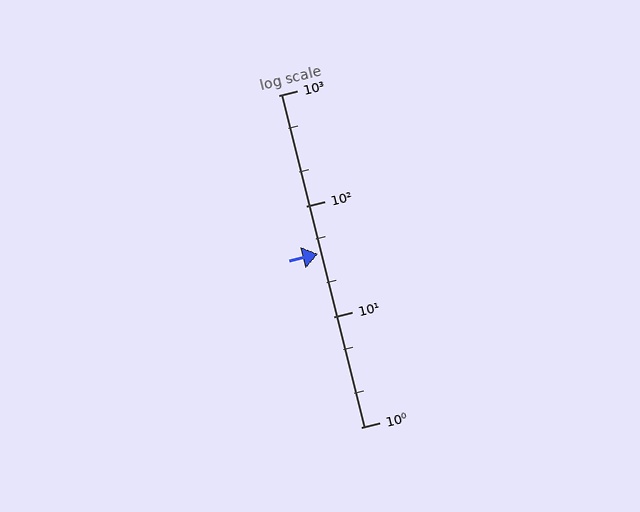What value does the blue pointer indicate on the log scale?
The pointer indicates approximately 37.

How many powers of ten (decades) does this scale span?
The scale spans 3 decades, from 1 to 1000.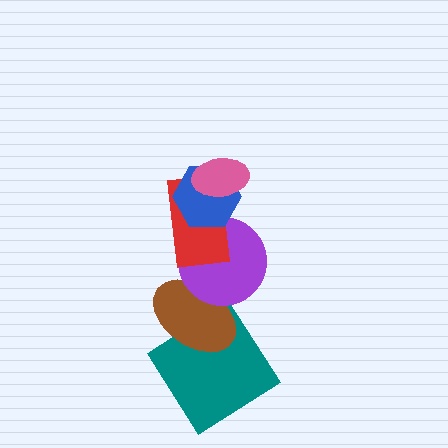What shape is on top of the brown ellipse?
The purple circle is on top of the brown ellipse.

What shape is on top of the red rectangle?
The blue hexagon is on top of the red rectangle.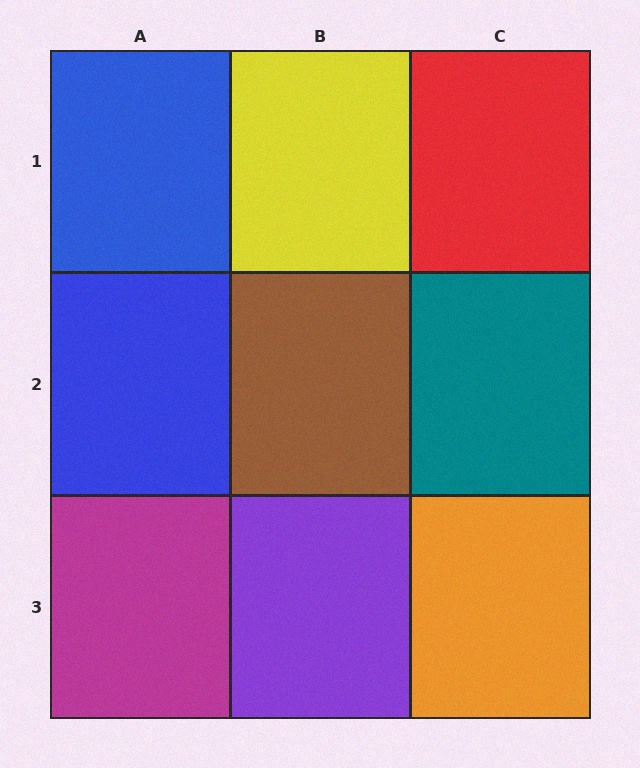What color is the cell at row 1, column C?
Red.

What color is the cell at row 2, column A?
Blue.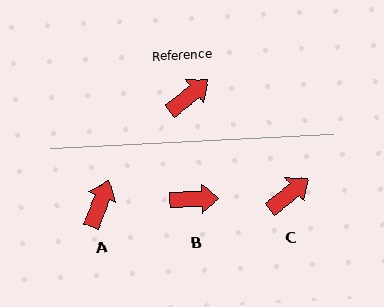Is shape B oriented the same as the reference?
No, it is off by about 37 degrees.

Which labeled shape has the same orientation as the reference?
C.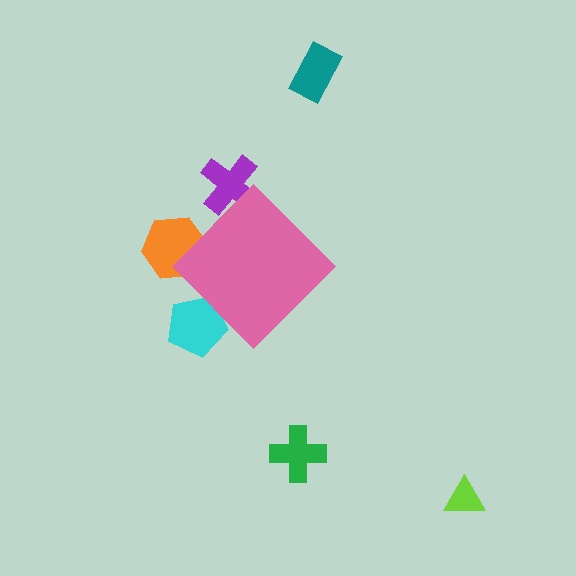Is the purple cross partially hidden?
Yes, the purple cross is partially hidden behind the pink diamond.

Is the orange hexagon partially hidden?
Yes, the orange hexagon is partially hidden behind the pink diamond.